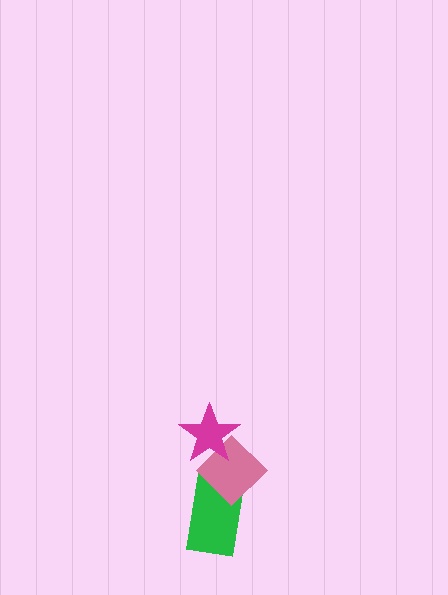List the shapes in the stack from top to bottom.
From top to bottom: the magenta star, the pink diamond, the green rectangle.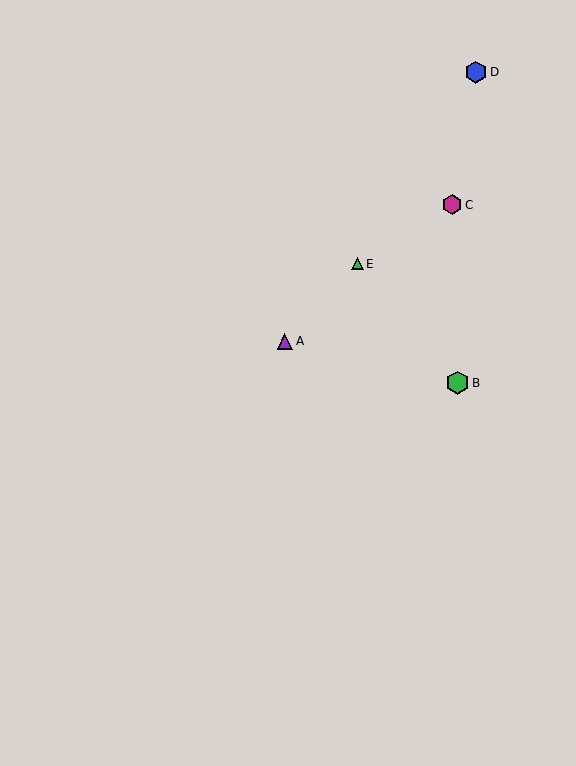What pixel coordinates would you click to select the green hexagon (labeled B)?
Click at (457, 383) to select the green hexagon B.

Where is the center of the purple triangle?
The center of the purple triangle is at (285, 341).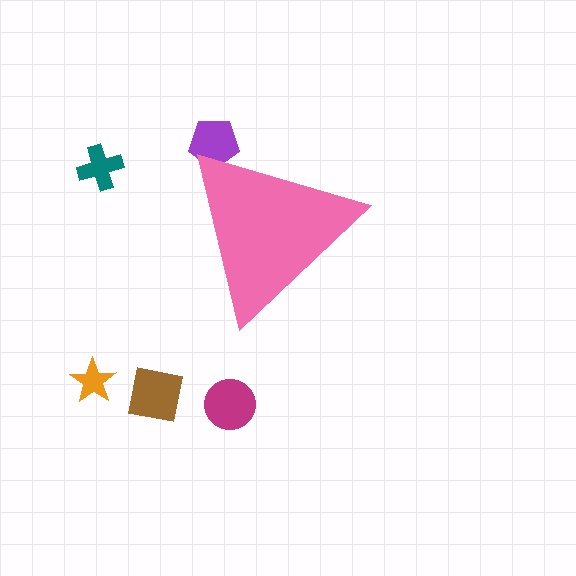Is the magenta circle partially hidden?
No, the magenta circle is fully visible.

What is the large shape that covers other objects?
A pink triangle.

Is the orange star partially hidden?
No, the orange star is fully visible.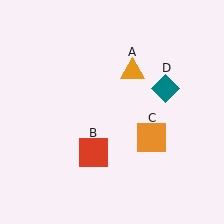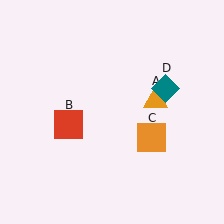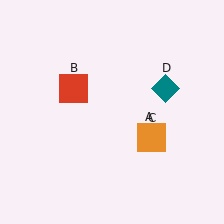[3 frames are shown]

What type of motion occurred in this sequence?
The orange triangle (object A), red square (object B) rotated clockwise around the center of the scene.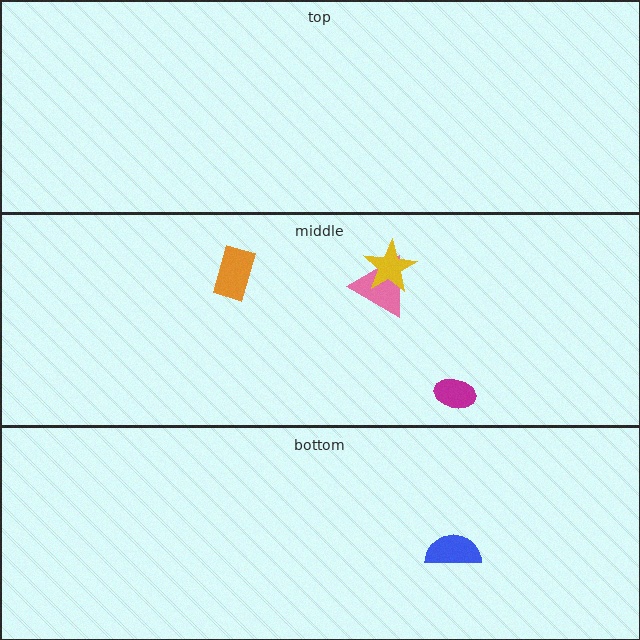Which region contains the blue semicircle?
The bottom region.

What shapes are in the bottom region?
The blue semicircle.